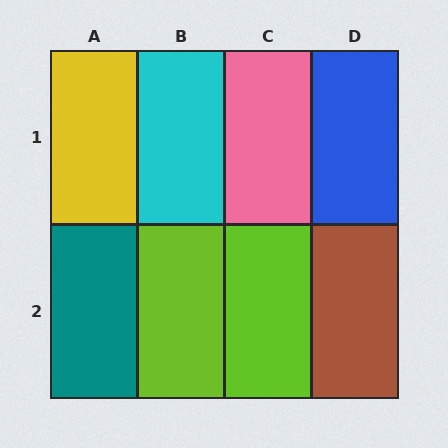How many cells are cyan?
1 cell is cyan.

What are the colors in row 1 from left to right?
Yellow, cyan, pink, blue.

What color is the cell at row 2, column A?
Teal.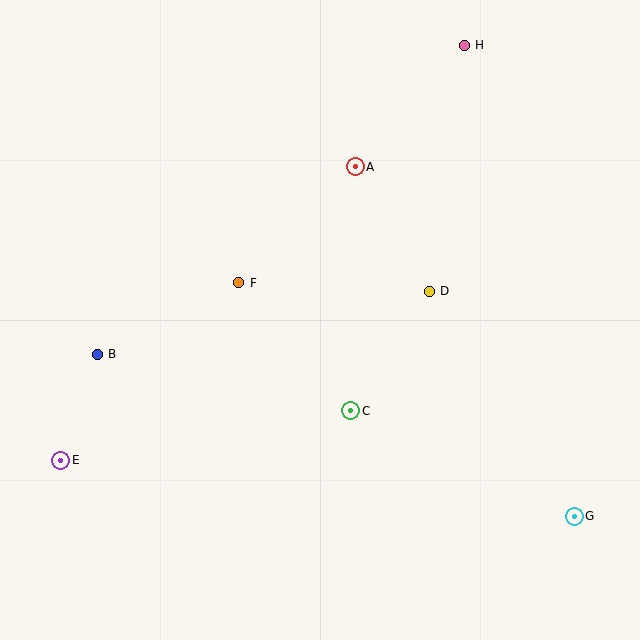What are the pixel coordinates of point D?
Point D is at (429, 291).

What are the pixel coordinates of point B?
Point B is at (97, 354).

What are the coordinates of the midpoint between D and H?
The midpoint between D and H is at (447, 168).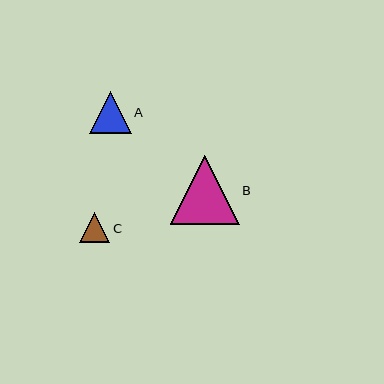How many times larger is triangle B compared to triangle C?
Triangle B is approximately 2.3 times the size of triangle C.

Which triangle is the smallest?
Triangle C is the smallest with a size of approximately 30 pixels.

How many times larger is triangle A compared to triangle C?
Triangle A is approximately 1.4 times the size of triangle C.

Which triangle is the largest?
Triangle B is the largest with a size of approximately 69 pixels.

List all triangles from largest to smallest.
From largest to smallest: B, A, C.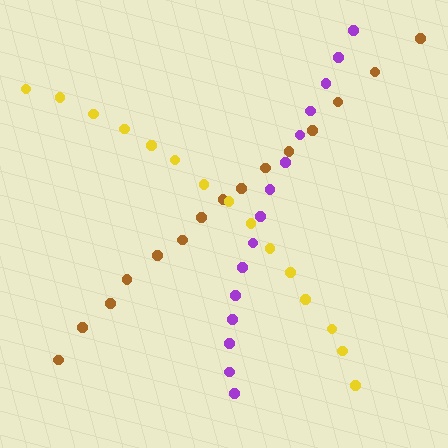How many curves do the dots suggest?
There are 3 distinct paths.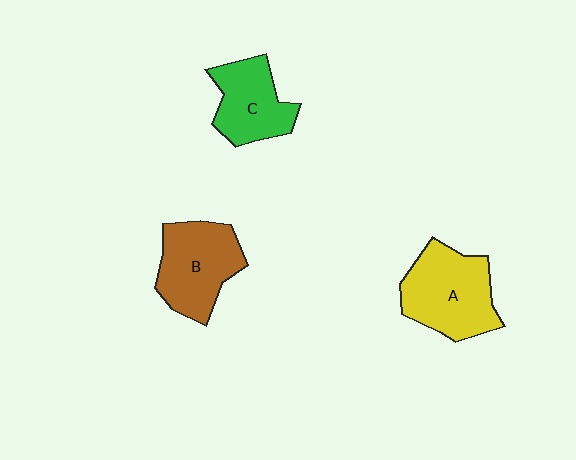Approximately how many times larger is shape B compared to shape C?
Approximately 1.2 times.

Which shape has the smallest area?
Shape C (green).